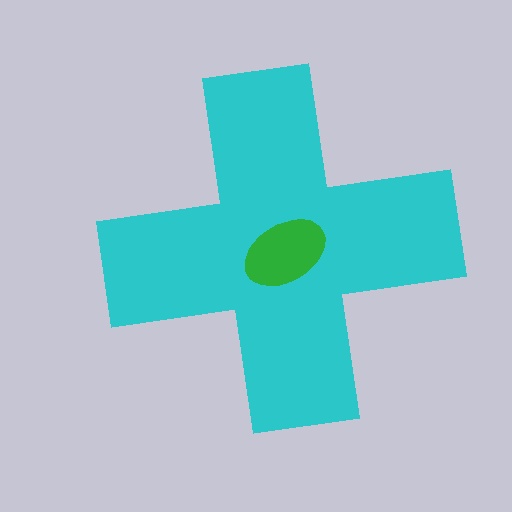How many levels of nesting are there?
2.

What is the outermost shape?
The cyan cross.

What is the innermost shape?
The green ellipse.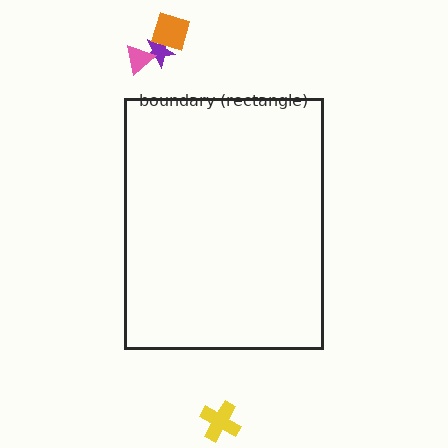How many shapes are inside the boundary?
0 inside, 4 outside.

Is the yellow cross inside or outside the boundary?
Outside.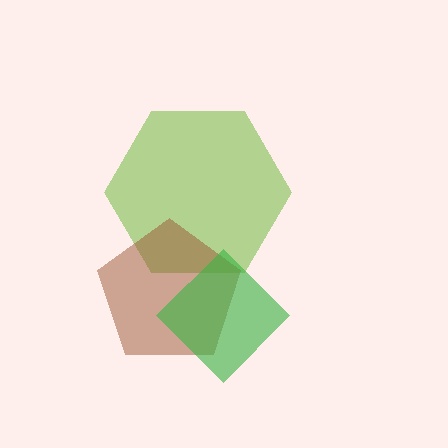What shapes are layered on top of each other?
The layered shapes are: a lime hexagon, a brown pentagon, a green diamond.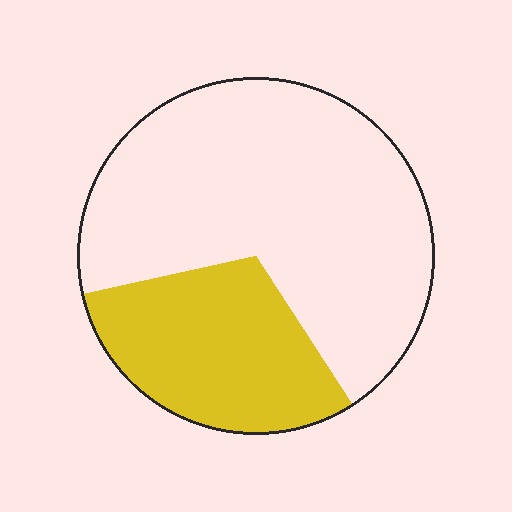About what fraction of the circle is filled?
About one third (1/3).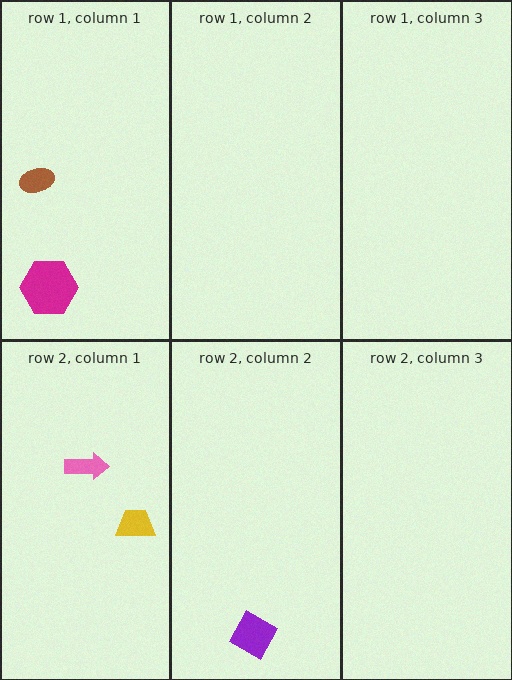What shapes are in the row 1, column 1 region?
The magenta hexagon, the brown ellipse.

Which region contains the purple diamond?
The row 2, column 2 region.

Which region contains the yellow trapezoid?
The row 2, column 1 region.